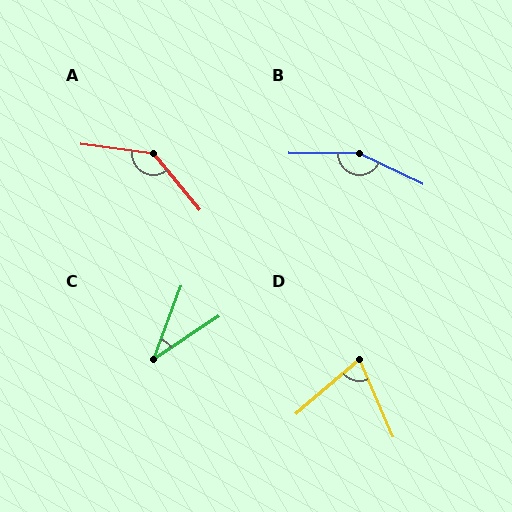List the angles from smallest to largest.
C (36°), D (73°), A (137°), B (155°).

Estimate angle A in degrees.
Approximately 137 degrees.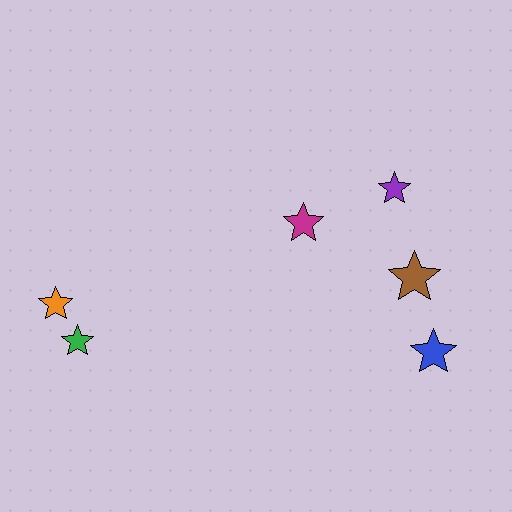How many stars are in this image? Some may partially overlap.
There are 6 stars.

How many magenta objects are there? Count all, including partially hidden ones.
There is 1 magenta object.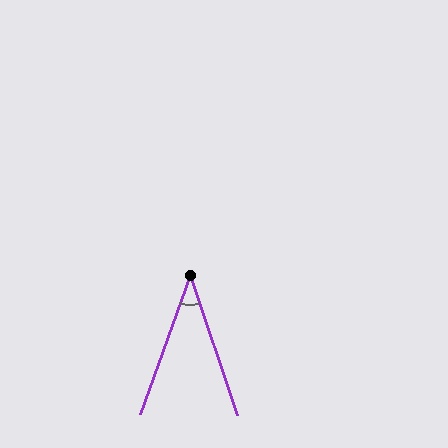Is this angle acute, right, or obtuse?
It is acute.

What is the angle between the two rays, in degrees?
Approximately 38 degrees.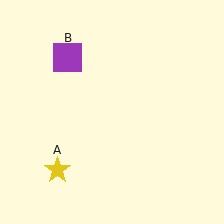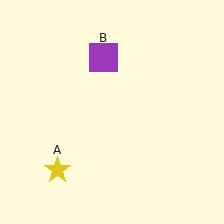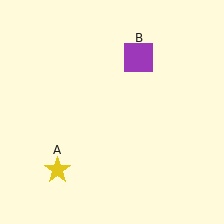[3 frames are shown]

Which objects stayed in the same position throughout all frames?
Yellow star (object A) remained stationary.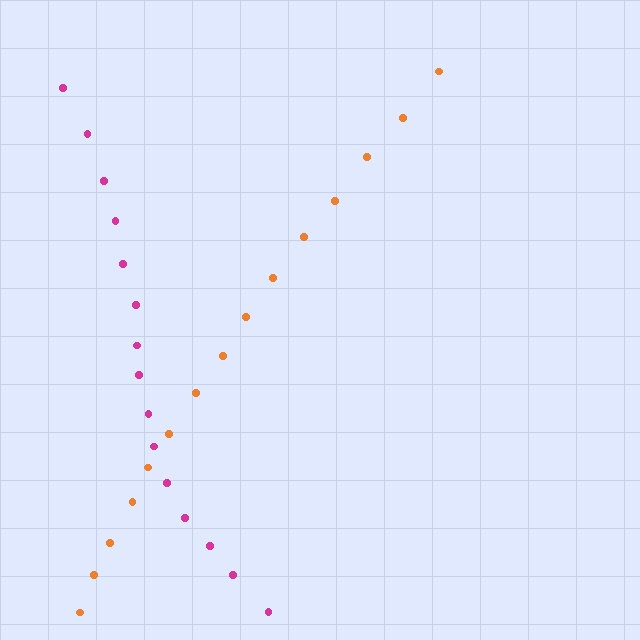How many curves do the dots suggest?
There are 2 distinct paths.